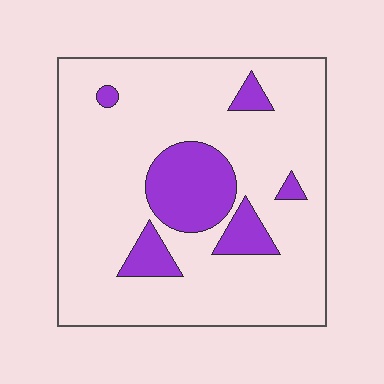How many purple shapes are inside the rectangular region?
6.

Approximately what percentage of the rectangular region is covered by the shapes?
Approximately 15%.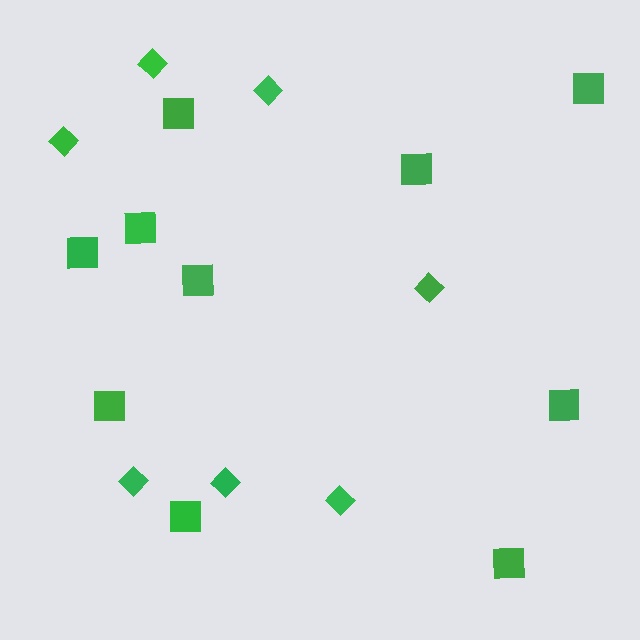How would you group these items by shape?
There are 2 groups: one group of squares (10) and one group of diamonds (7).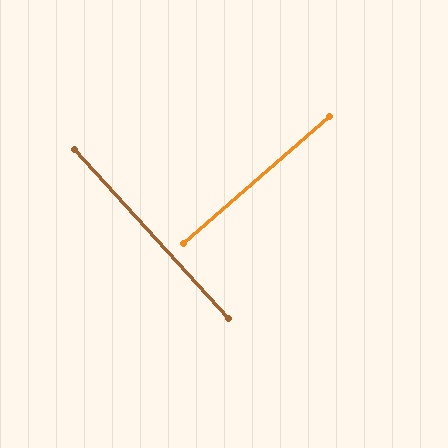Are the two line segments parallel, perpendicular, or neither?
Perpendicular — they meet at approximately 89°.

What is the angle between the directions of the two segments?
Approximately 89 degrees.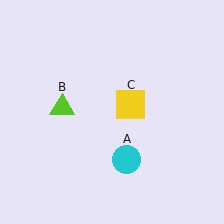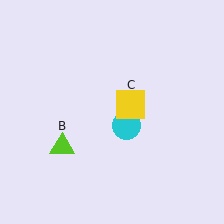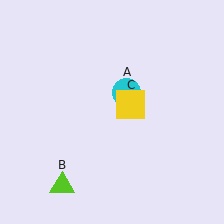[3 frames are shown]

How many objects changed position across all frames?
2 objects changed position: cyan circle (object A), lime triangle (object B).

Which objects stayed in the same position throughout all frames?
Yellow square (object C) remained stationary.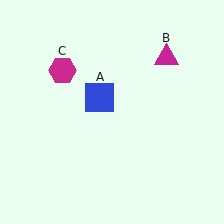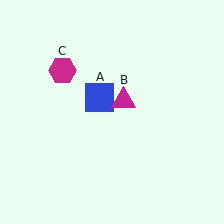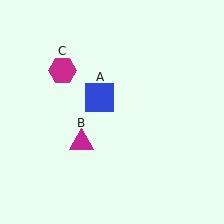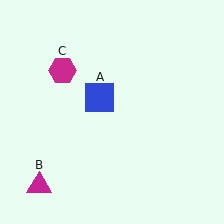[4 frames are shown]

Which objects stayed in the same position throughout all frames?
Blue square (object A) and magenta hexagon (object C) remained stationary.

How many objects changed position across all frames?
1 object changed position: magenta triangle (object B).